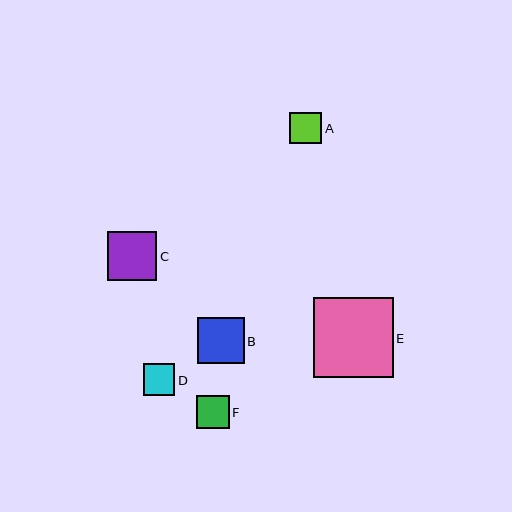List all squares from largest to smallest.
From largest to smallest: E, C, B, F, A, D.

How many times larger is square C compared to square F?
Square C is approximately 1.5 times the size of square F.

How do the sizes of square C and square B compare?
Square C and square B are approximately the same size.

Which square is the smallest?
Square D is the smallest with a size of approximately 31 pixels.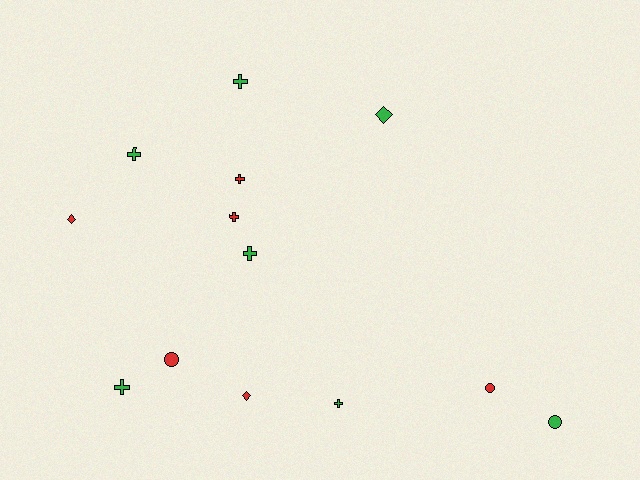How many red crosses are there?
There are 2 red crosses.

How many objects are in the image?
There are 13 objects.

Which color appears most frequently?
Green, with 7 objects.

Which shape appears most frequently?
Cross, with 7 objects.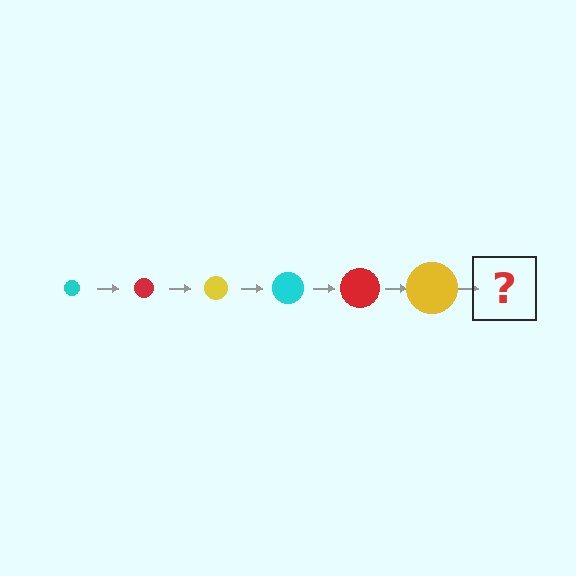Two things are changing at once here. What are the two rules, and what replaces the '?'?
The two rules are that the circle grows larger each step and the color cycles through cyan, red, and yellow. The '?' should be a cyan circle, larger than the previous one.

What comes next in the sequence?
The next element should be a cyan circle, larger than the previous one.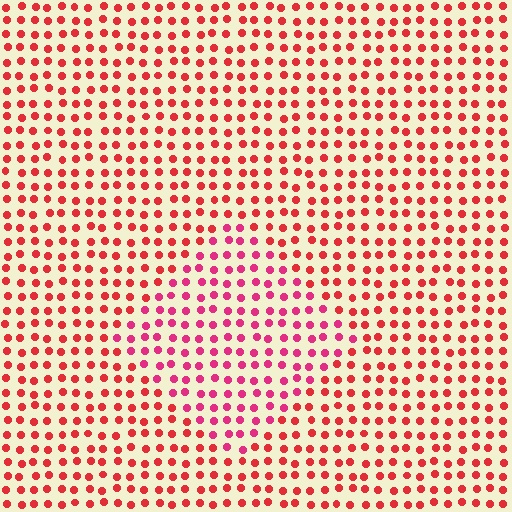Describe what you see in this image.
The image is filled with small red elements in a uniform arrangement. A diamond-shaped region is visible where the elements are tinted to a slightly different hue, forming a subtle color boundary.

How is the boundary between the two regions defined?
The boundary is defined purely by a slight shift in hue (about 26 degrees). Spacing, size, and orientation are identical on both sides.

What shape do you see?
I see a diamond.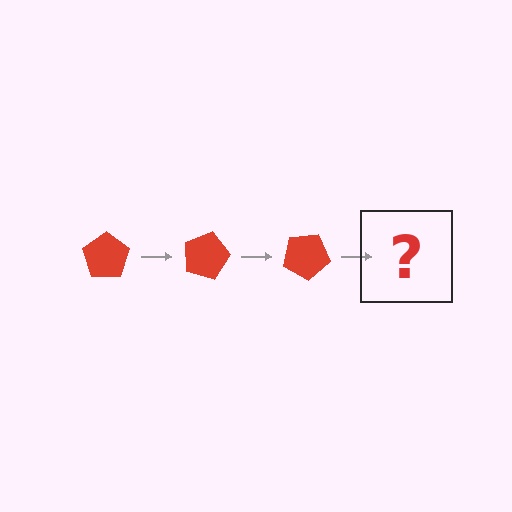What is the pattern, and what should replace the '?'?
The pattern is that the pentagon rotates 15 degrees each step. The '?' should be a red pentagon rotated 45 degrees.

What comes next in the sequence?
The next element should be a red pentagon rotated 45 degrees.